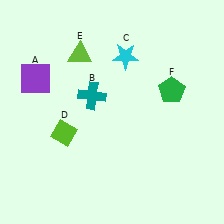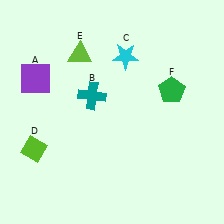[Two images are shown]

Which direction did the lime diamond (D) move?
The lime diamond (D) moved left.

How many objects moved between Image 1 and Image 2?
1 object moved between the two images.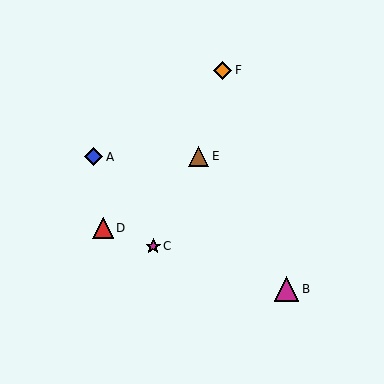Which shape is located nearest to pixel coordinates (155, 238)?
The magenta star (labeled C) at (153, 246) is nearest to that location.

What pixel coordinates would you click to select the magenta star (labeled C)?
Click at (153, 246) to select the magenta star C.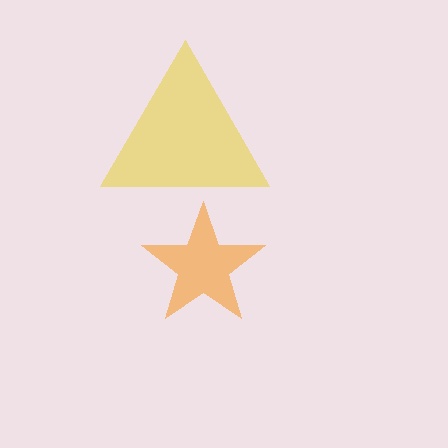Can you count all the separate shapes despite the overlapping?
Yes, there are 2 separate shapes.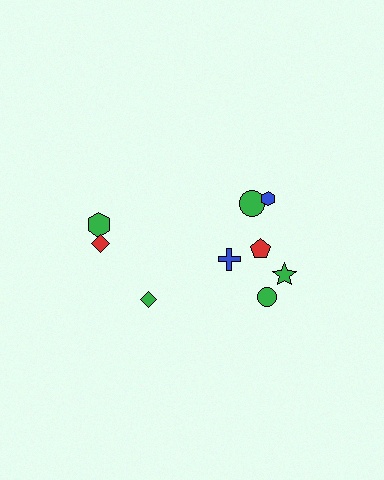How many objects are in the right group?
There are 6 objects.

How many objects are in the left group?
There are 3 objects.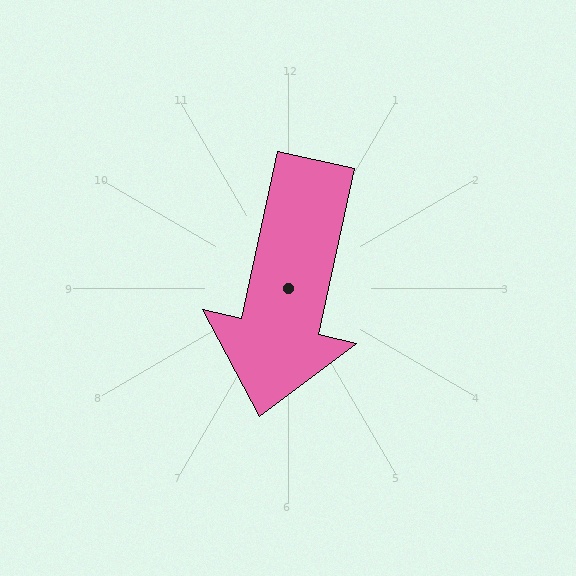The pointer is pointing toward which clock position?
Roughly 6 o'clock.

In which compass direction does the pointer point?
South.